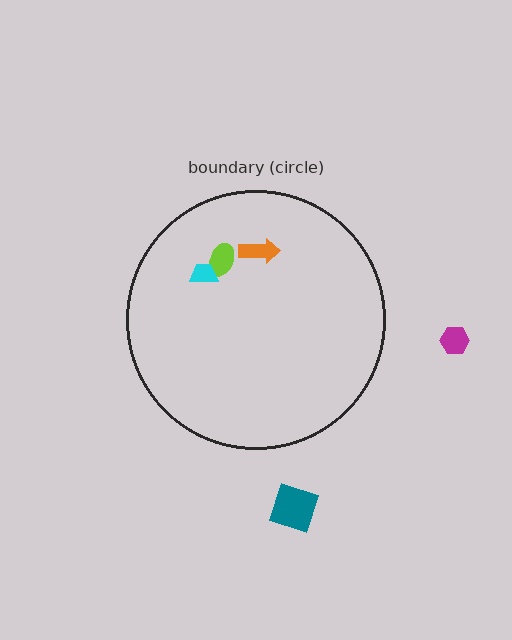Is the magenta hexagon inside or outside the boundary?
Outside.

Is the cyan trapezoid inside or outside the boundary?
Inside.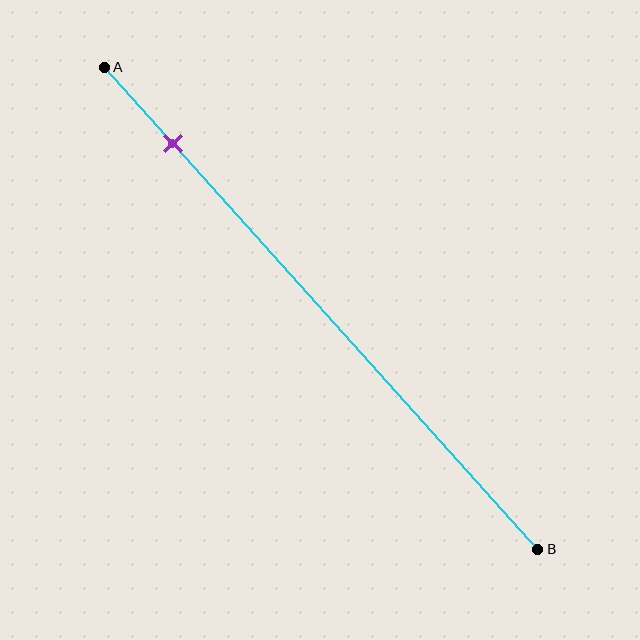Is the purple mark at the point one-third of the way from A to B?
No, the mark is at about 15% from A, not at the 33% one-third point.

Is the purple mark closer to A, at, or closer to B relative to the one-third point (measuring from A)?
The purple mark is closer to point A than the one-third point of segment AB.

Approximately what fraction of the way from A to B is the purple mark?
The purple mark is approximately 15% of the way from A to B.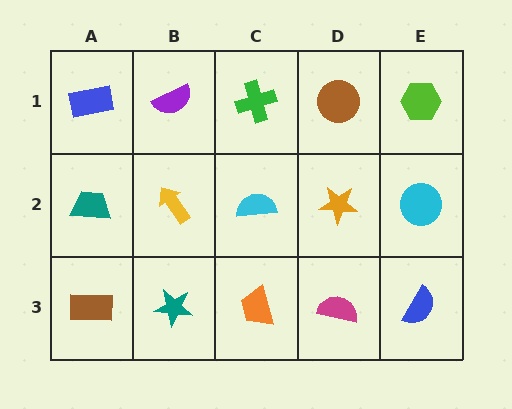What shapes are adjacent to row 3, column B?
A yellow arrow (row 2, column B), a brown rectangle (row 3, column A), an orange trapezoid (row 3, column C).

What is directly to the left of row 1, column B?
A blue rectangle.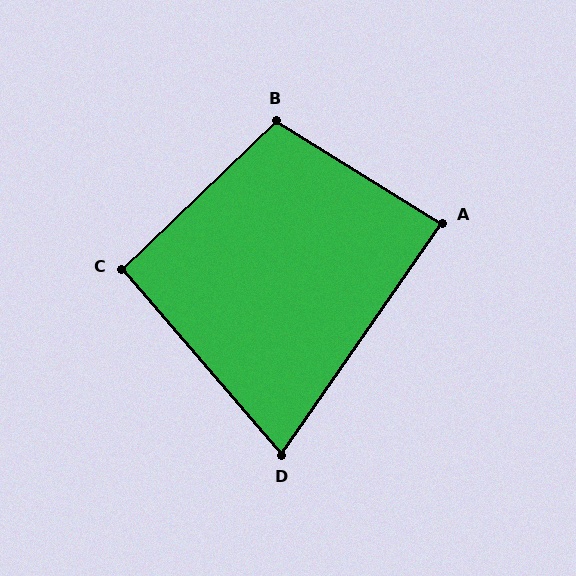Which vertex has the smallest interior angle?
D, at approximately 75 degrees.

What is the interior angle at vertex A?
Approximately 87 degrees (approximately right).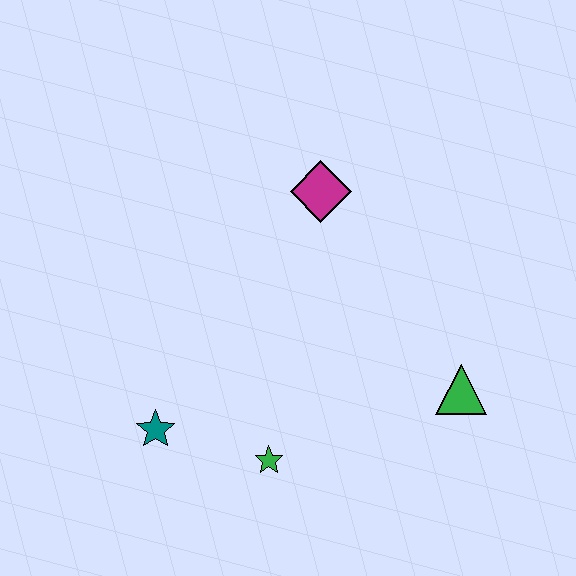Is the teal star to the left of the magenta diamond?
Yes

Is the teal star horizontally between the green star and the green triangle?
No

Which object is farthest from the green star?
The magenta diamond is farthest from the green star.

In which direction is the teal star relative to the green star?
The teal star is to the left of the green star.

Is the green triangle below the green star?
No